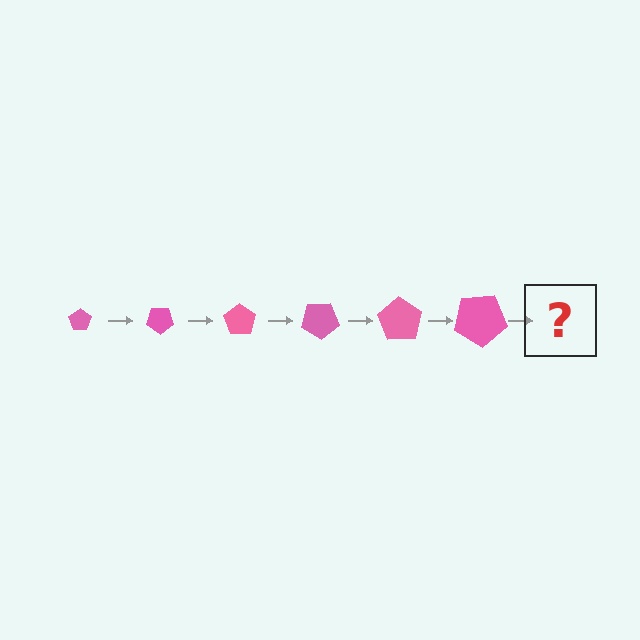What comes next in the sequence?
The next element should be a pentagon, larger than the previous one and rotated 210 degrees from the start.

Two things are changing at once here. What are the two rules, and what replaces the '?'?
The two rules are that the pentagon grows larger each step and it rotates 35 degrees each step. The '?' should be a pentagon, larger than the previous one and rotated 210 degrees from the start.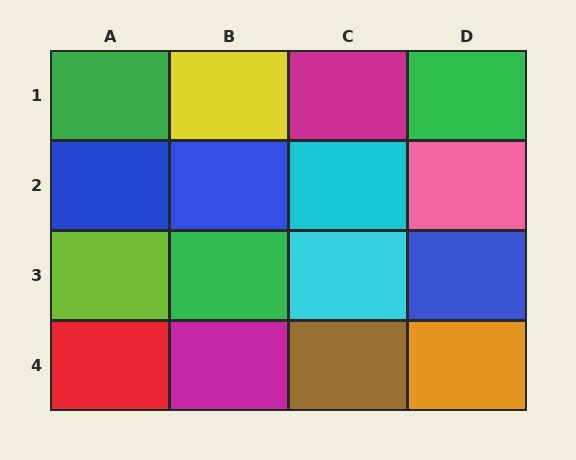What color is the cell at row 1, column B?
Yellow.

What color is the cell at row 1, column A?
Green.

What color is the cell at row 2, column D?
Pink.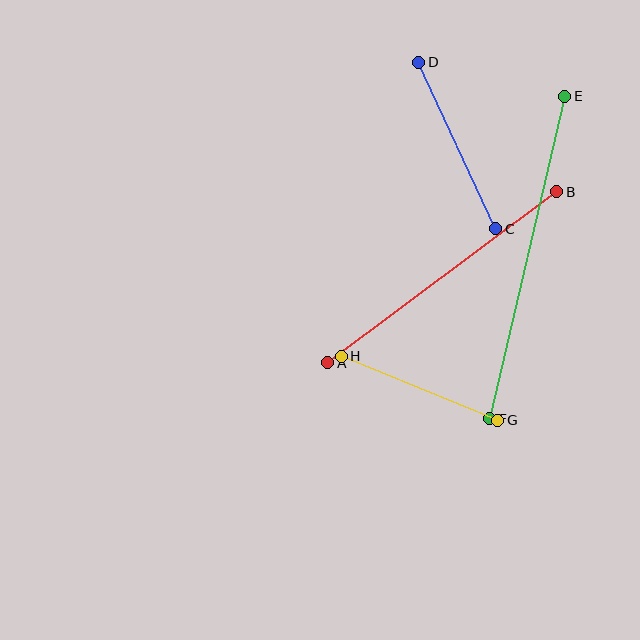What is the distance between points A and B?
The distance is approximately 286 pixels.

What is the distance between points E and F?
The distance is approximately 331 pixels.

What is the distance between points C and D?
The distance is approximately 184 pixels.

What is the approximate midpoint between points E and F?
The midpoint is at approximately (527, 257) pixels.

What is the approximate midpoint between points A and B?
The midpoint is at approximately (442, 277) pixels.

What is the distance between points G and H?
The distance is approximately 169 pixels.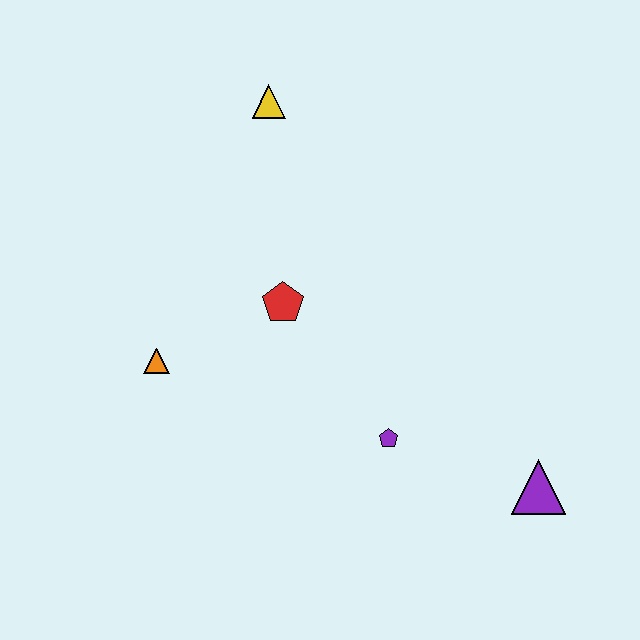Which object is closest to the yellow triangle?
The red pentagon is closest to the yellow triangle.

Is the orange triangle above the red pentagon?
No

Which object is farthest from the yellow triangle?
The purple triangle is farthest from the yellow triangle.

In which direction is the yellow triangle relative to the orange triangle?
The yellow triangle is above the orange triangle.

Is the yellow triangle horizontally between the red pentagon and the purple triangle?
No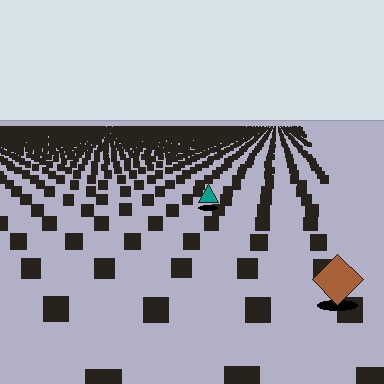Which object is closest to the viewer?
The brown diamond is closest. The texture marks near it are larger and more spread out.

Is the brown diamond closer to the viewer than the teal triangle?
Yes. The brown diamond is closer — you can tell from the texture gradient: the ground texture is coarser near it.